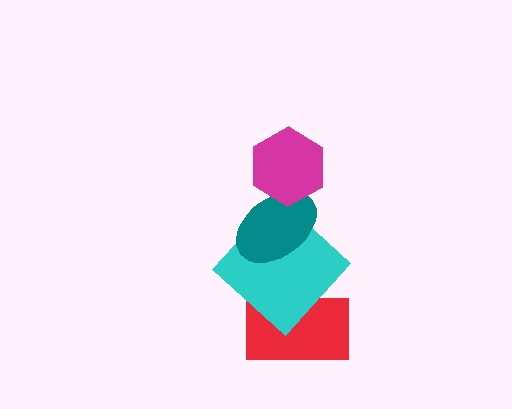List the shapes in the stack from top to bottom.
From top to bottom: the magenta hexagon, the teal ellipse, the cyan diamond, the red rectangle.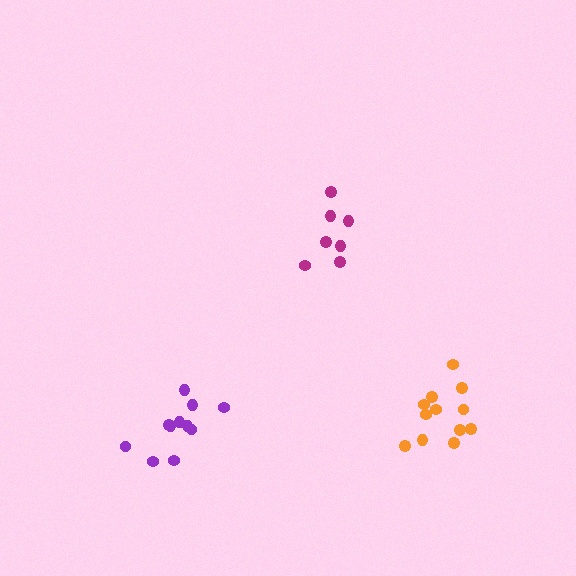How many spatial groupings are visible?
There are 3 spatial groupings.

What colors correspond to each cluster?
The clusters are colored: magenta, orange, purple.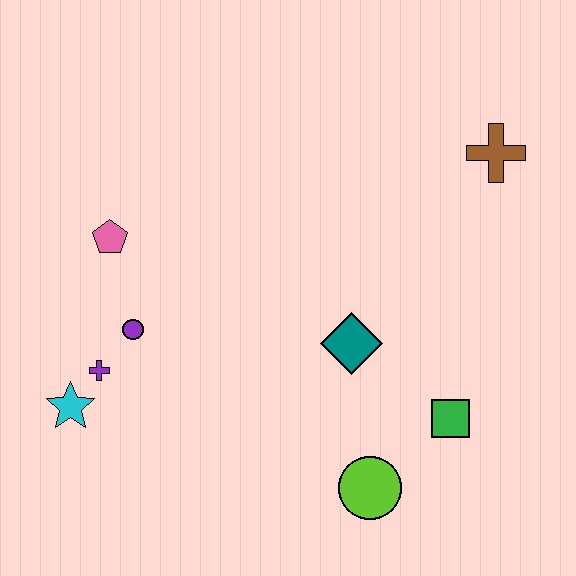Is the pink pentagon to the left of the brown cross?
Yes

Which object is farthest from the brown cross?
The cyan star is farthest from the brown cross.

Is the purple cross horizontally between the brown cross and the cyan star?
Yes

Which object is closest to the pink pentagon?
The purple circle is closest to the pink pentagon.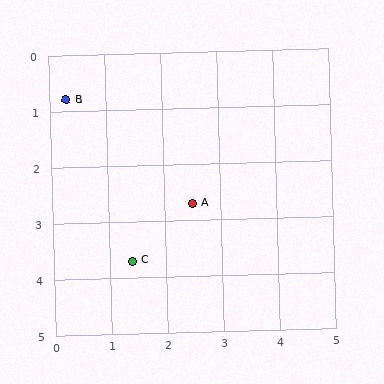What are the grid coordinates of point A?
Point A is at approximately (2.5, 2.7).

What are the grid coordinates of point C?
Point C is at approximately (1.4, 3.7).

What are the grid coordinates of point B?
Point B is at approximately (0.3, 0.8).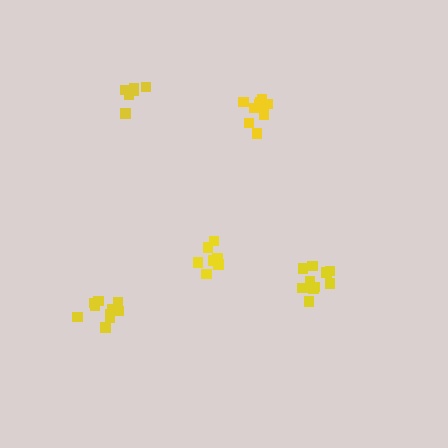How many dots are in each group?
Group 1: 10 dots, Group 2: 6 dots, Group 3: 7 dots, Group 4: 10 dots, Group 5: 9 dots (42 total).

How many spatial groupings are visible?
There are 5 spatial groupings.